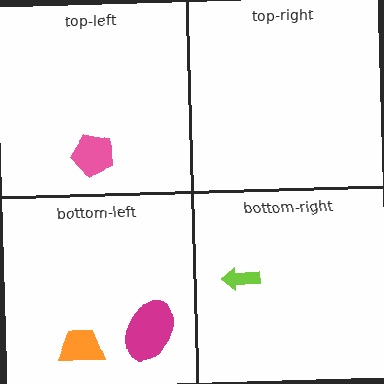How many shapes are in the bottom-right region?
1.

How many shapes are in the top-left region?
1.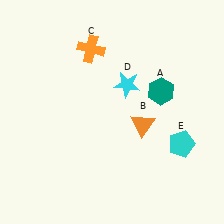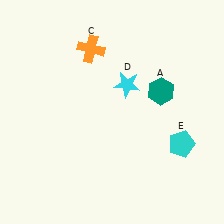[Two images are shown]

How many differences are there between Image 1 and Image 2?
There is 1 difference between the two images.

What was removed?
The orange triangle (B) was removed in Image 2.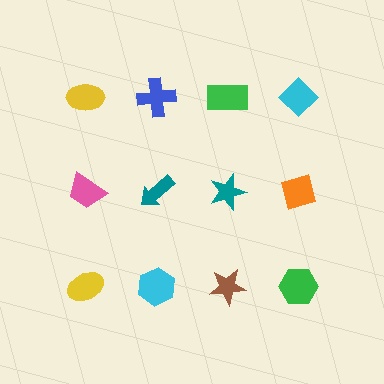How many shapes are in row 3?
4 shapes.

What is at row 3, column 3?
A brown star.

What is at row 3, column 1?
A yellow ellipse.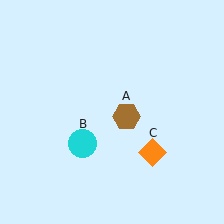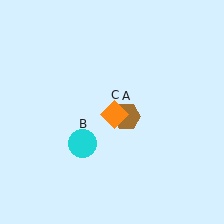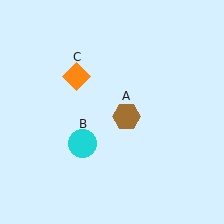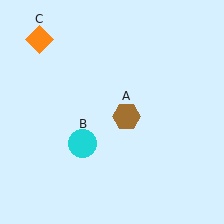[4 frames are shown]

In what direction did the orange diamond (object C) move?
The orange diamond (object C) moved up and to the left.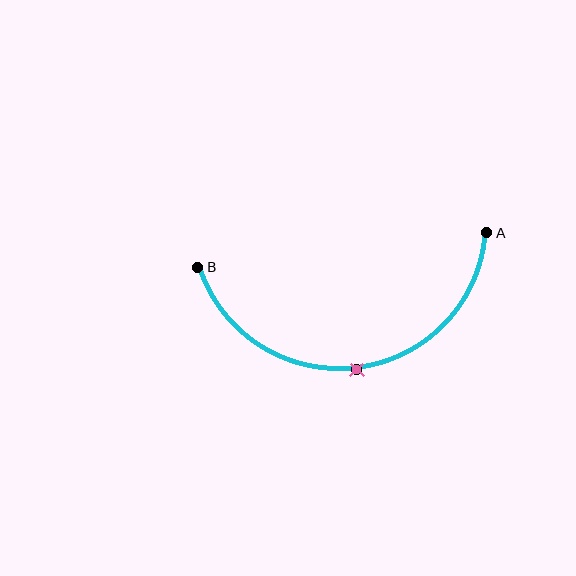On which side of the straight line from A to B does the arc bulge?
The arc bulges below the straight line connecting A and B.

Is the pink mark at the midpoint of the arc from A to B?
Yes. The pink mark lies on the arc at equal arc-length from both A and B — it is the arc midpoint.